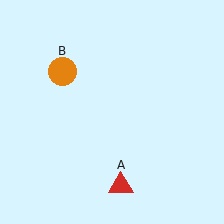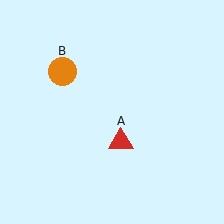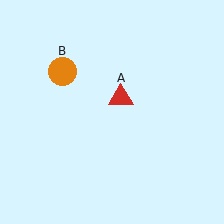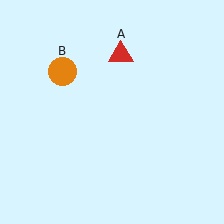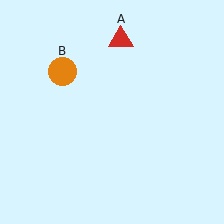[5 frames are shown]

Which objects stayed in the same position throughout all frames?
Orange circle (object B) remained stationary.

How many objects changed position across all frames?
1 object changed position: red triangle (object A).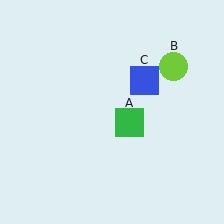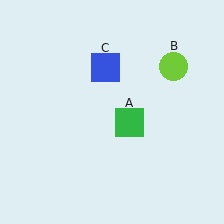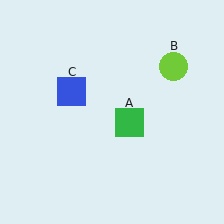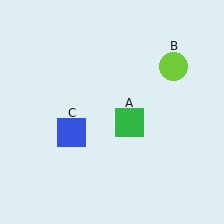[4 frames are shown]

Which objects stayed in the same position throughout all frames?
Green square (object A) and lime circle (object B) remained stationary.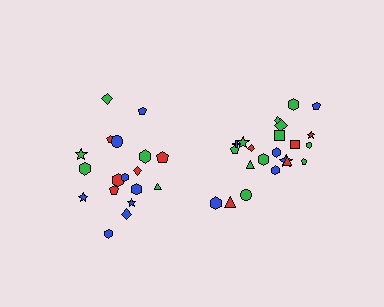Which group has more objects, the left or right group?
The right group.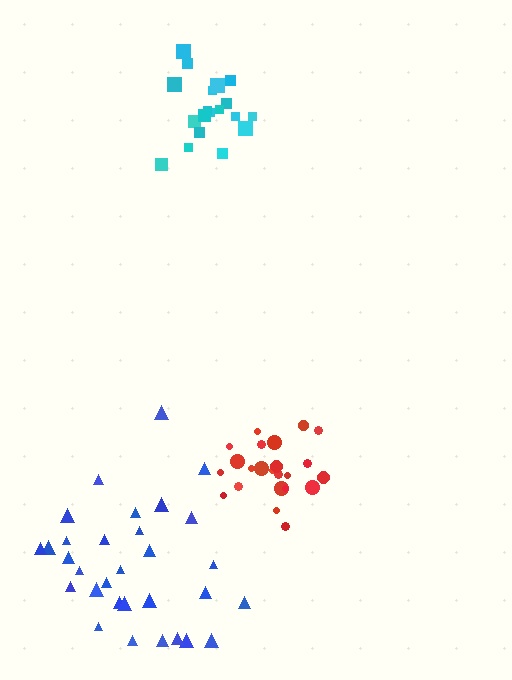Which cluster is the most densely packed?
Red.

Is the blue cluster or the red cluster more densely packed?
Red.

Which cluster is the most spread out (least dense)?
Blue.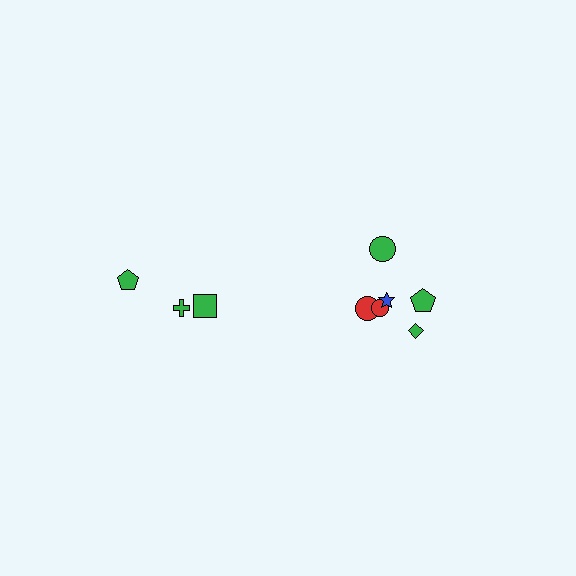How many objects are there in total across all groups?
There are 9 objects.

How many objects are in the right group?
There are 6 objects.